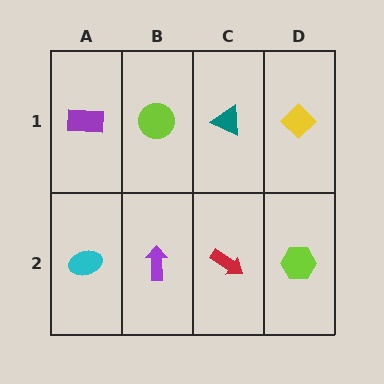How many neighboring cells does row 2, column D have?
2.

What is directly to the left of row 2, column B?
A cyan ellipse.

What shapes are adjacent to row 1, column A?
A cyan ellipse (row 2, column A), a lime circle (row 1, column B).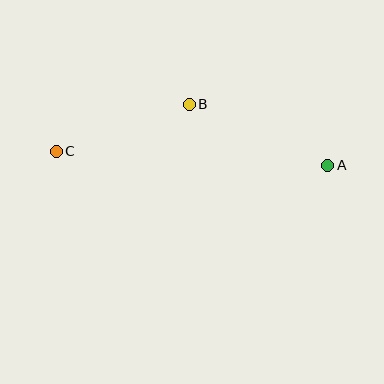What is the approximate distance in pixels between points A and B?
The distance between A and B is approximately 151 pixels.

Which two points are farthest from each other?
Points A and C are farthest from each other.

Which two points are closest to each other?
Points B and C are closest to each other.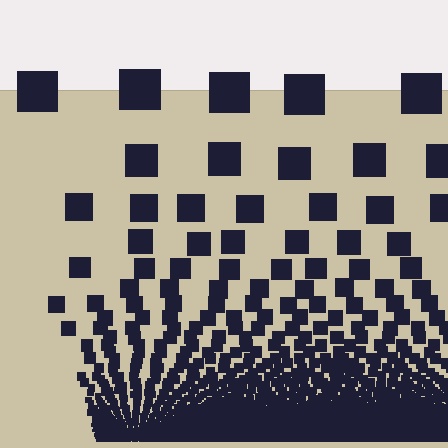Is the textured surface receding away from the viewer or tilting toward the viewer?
The surface appears to tilt toward the viewer. Texture elements get larger and sparser toward the top.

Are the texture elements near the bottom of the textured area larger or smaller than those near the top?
Smaller. The gradient is inverted — elements near the bottom are smaller and denser.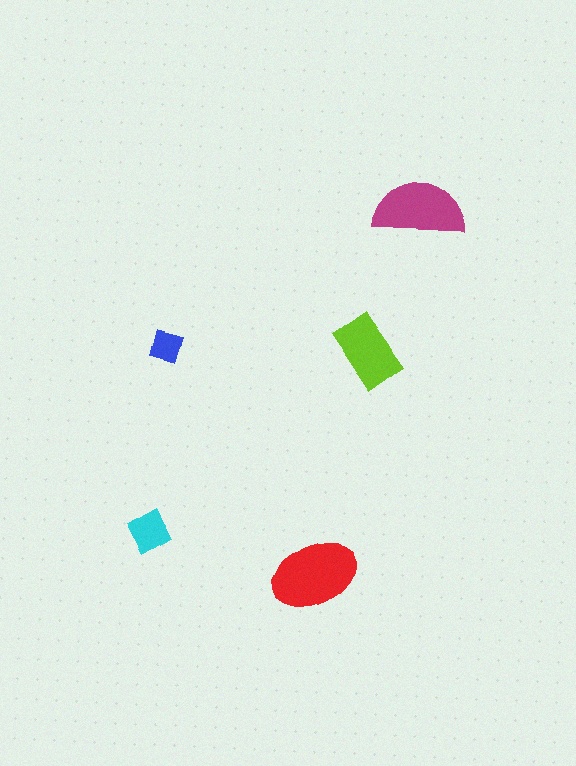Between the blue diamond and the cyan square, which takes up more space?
The cyan square.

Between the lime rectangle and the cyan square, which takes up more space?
The lime rectangle.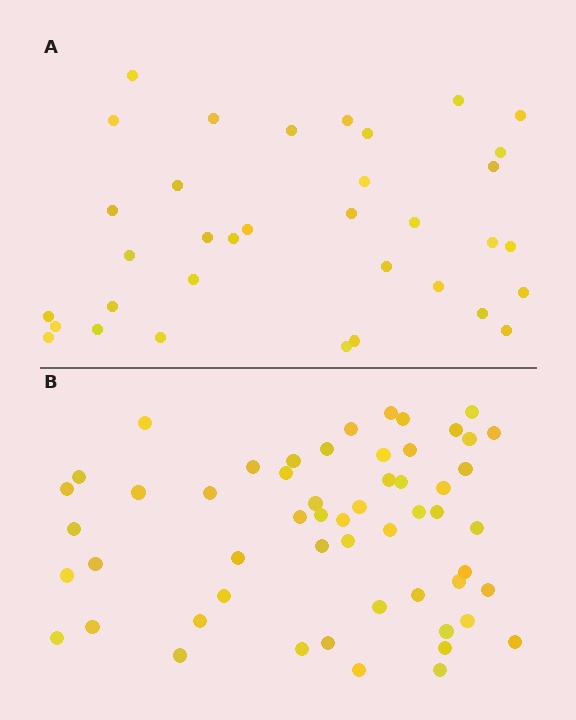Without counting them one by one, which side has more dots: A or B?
Region B (the bottom region) has more dots.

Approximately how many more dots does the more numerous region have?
Region B has approximately 20 more dots than region A.